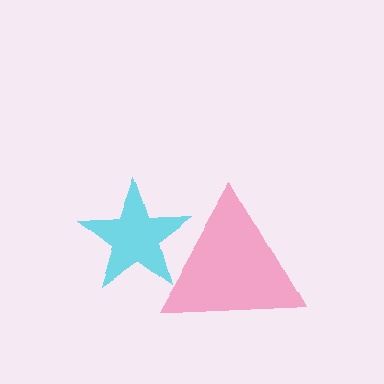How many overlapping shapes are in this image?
There are 2 overlapping shapes in the image.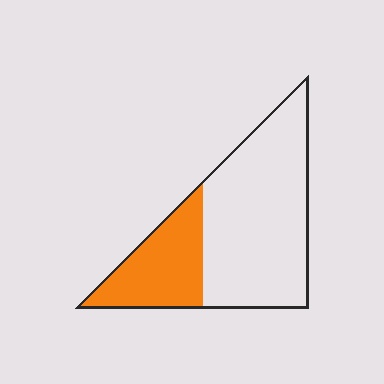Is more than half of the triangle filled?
No.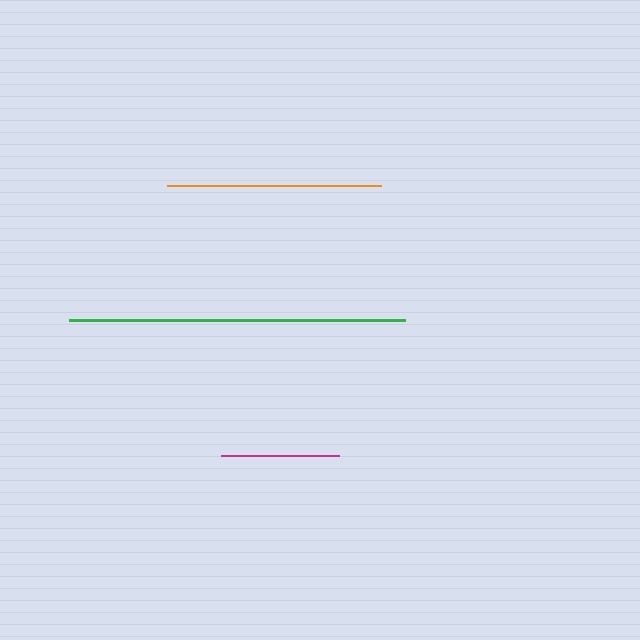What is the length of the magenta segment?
The magenta segment is approximately 118 pixels long.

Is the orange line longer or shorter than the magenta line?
The orange line is longer than the magenta line.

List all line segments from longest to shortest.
From longest to shortest: green, orange, magenta.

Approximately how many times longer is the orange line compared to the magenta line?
The orange line is approximately 1.8 times the length of the magenta line.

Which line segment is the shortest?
The magenta line is the shortest at approximately 118 pixels.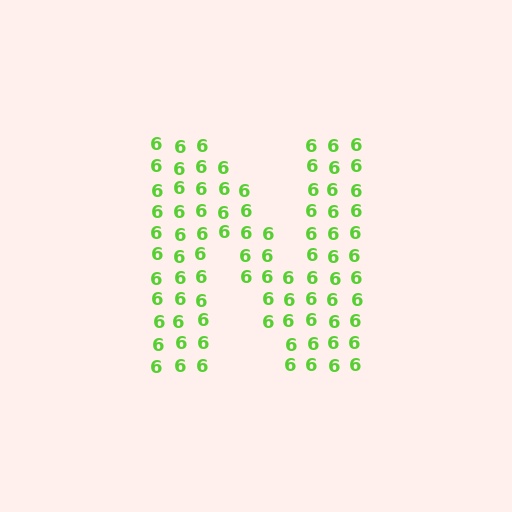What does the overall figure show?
The overall figure shows the letter N.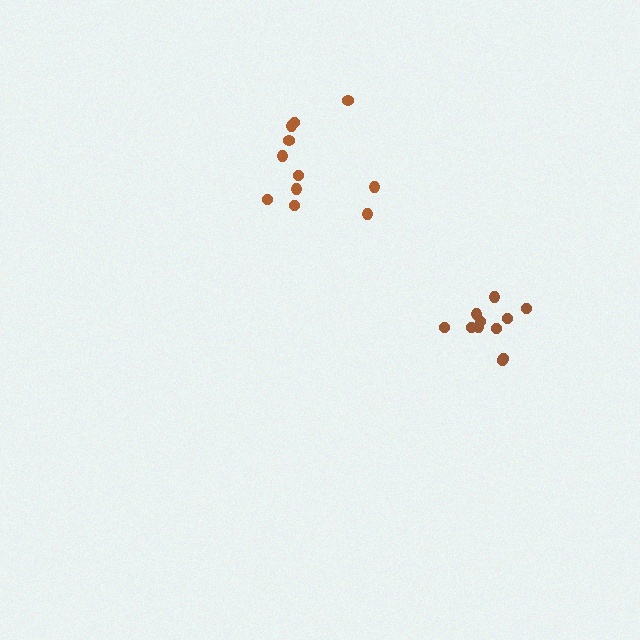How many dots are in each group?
Group 1: 11 dots, Group 2: 11 dots (22 total).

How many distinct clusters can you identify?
There are 2 distinct clusters.